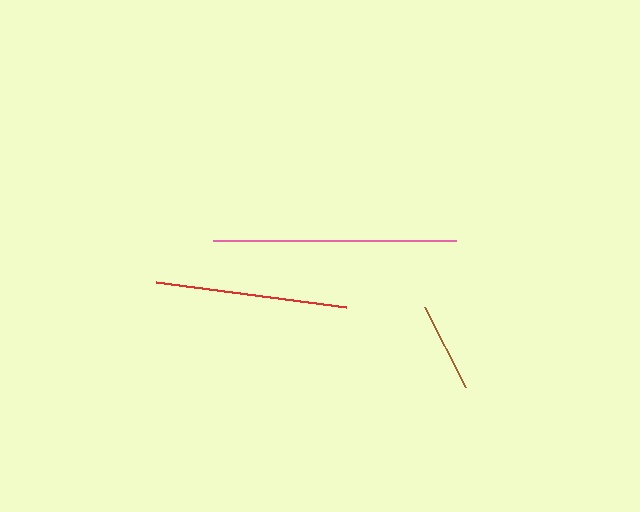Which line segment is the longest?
The pink line is the longest at approximately 243 pixels.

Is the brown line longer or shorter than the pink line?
The pink line is longer than the brown line.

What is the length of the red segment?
The red segment is approximately 191 pixels long.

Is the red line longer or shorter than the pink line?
The pink line is longer than the red line.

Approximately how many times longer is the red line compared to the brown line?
The red line is approximately 2.1 times the length of the brown line.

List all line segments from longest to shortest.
From longest to shortest: pink, red, brown.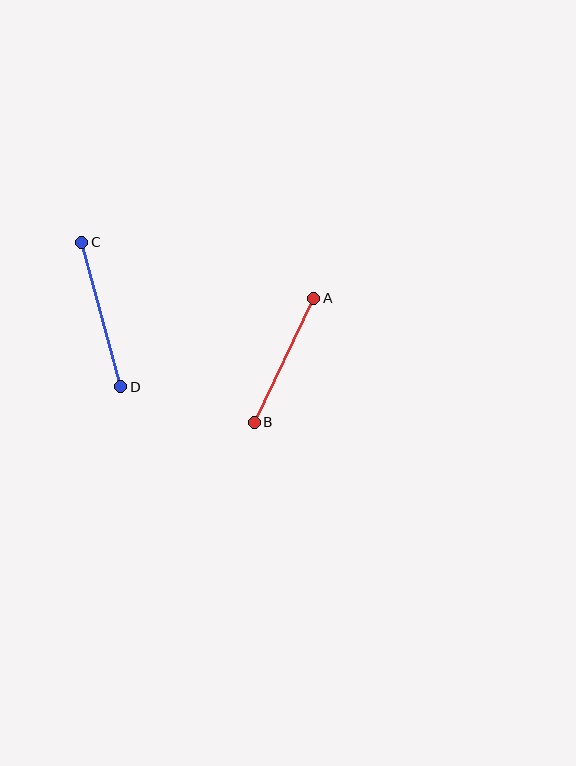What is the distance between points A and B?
The distance is approximately 137 pixels.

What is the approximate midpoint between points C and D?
The midpoint is at approximately (101, 314) pixels.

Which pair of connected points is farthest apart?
Points C and D are farthest apart.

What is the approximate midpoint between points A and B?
The midpoint is at approximately (284, 360) pixels.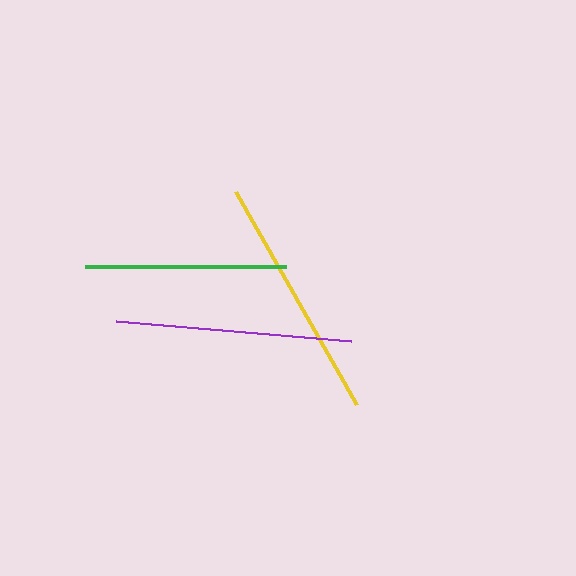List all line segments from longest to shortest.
From longest to shortest: yellow, purple, green.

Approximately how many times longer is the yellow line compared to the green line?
The yellow line is approximately 1.2 times the length of the green line.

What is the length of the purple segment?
The purple segment is approximately 236 pixels long.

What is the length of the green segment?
The green segment is approximately 201 pixels long.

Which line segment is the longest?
The yellow line is the longest at approximately 245 pixels.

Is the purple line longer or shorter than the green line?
The purple line is longer than the green line.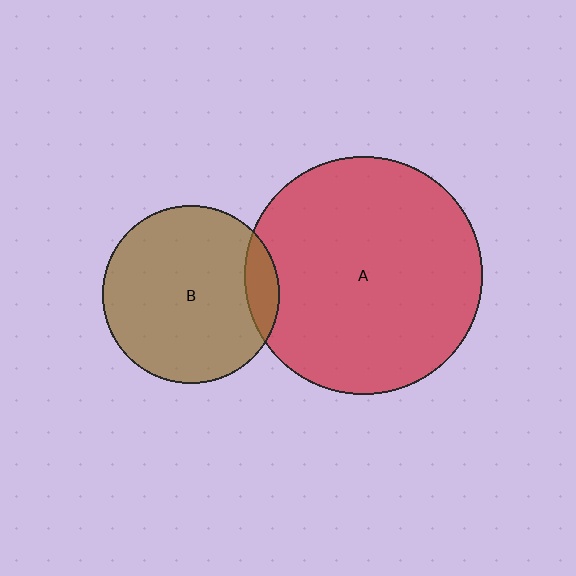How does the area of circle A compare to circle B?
Approximately 1.8 times.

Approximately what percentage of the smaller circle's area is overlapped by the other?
Approximately 10%.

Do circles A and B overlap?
Yes.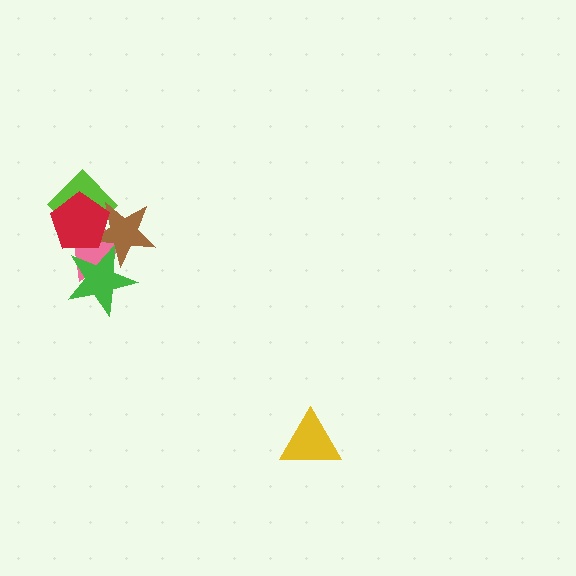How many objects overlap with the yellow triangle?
0 objects overlap with the yellow triangle.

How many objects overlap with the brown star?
4 objects overlap with the brown star.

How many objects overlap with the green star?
3 objects overlap with the green star.